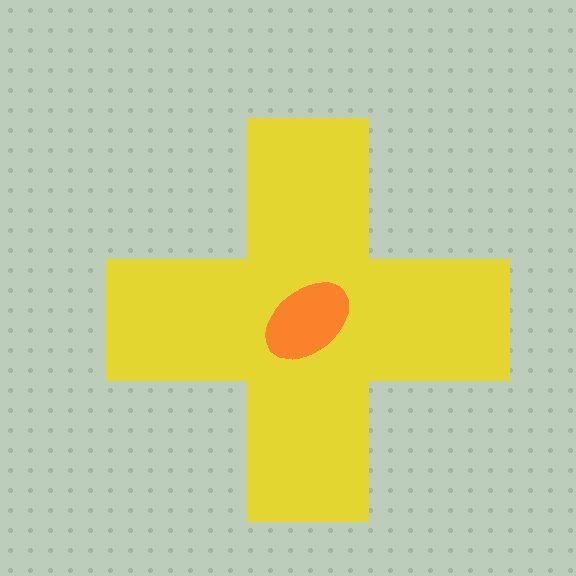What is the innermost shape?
The orange ellipse.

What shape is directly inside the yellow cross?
The orange ellipse.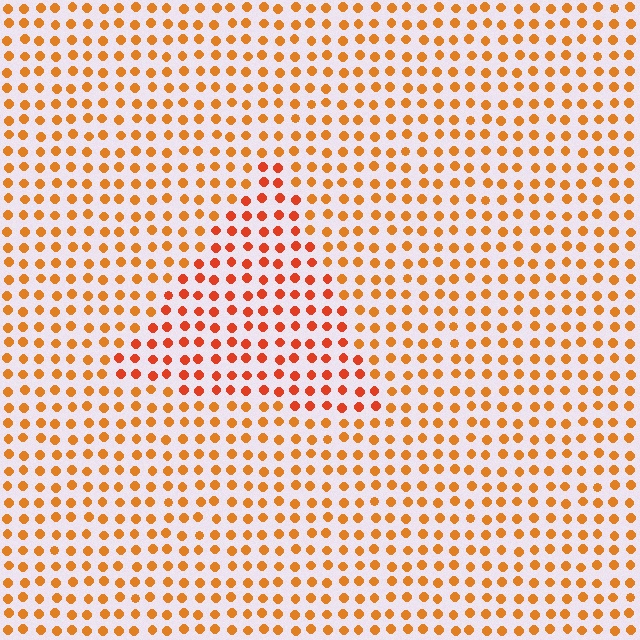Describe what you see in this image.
The image is filled with small orange elements in a uniform arrangement. A triangle-shaped region is visible where the elements are tinted to a slightly different hue, forming a subtle color boundary.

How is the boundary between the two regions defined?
The boundary is defined purely by a slight shift in hue (about 21 degrees). Spacing, size, and orientation are identical on both sides.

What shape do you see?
I see a triangle.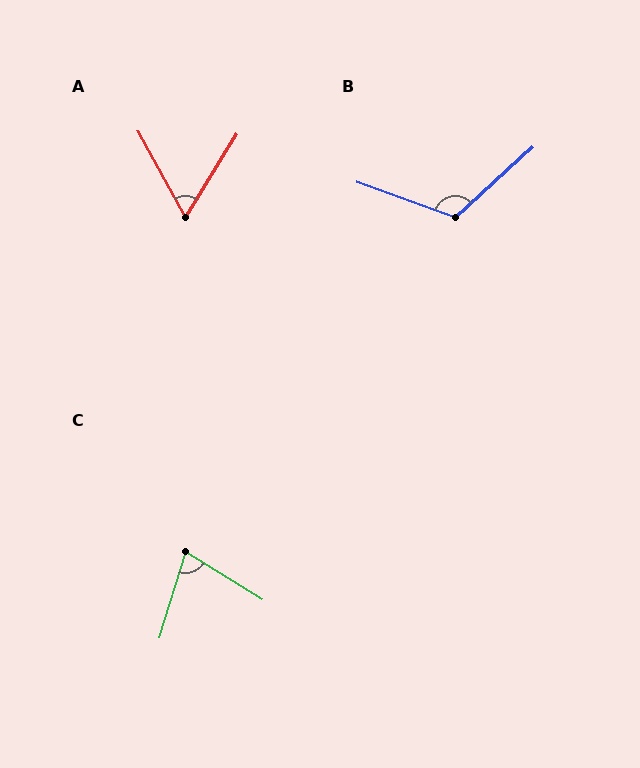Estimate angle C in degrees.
Approximately 75 degrees.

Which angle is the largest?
B, at approximately 118 degrees.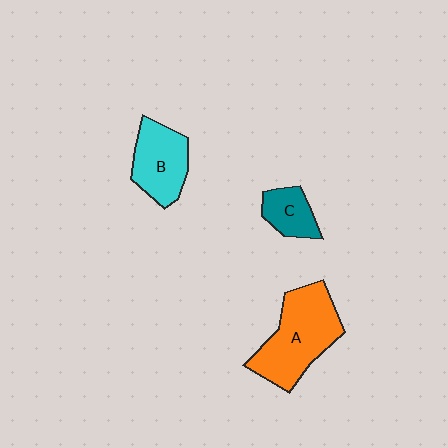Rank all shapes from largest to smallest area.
From largest to smallest: A (orange), B (cyan), C (teal).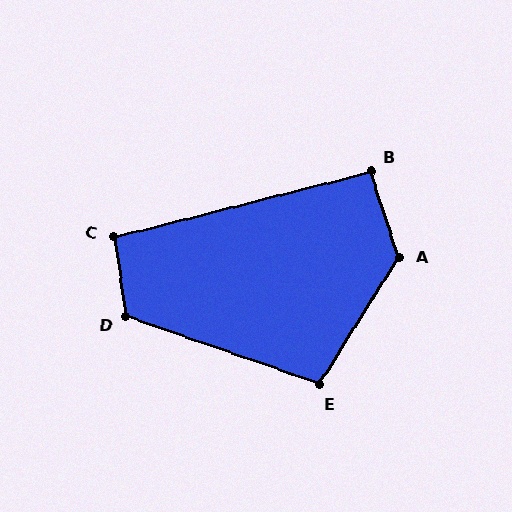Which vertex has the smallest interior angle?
B, at approximately 94 degrees.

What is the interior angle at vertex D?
Approximately 118 degrees (obtuse).